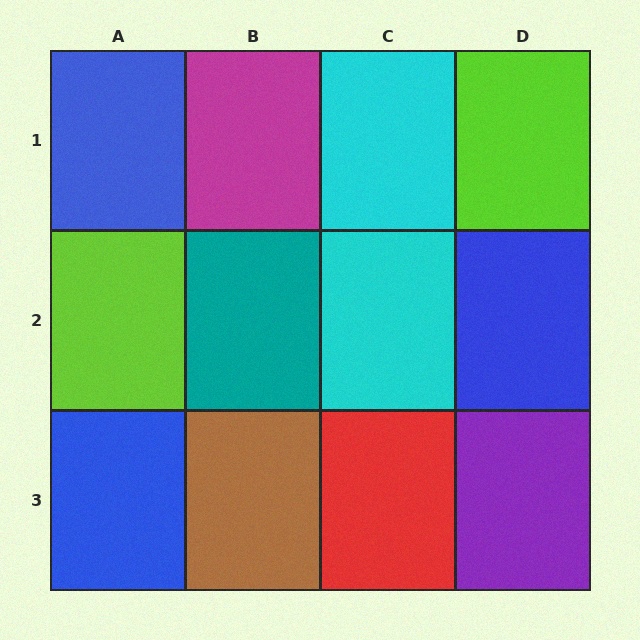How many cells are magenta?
1 cell is magenta.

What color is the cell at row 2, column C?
Cyan.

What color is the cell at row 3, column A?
Blue.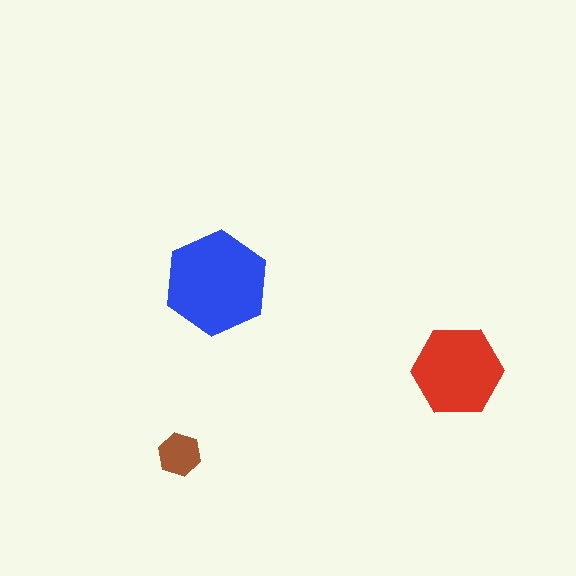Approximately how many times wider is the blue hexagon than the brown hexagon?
About 2.5 times wider.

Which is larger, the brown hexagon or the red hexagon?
The red one.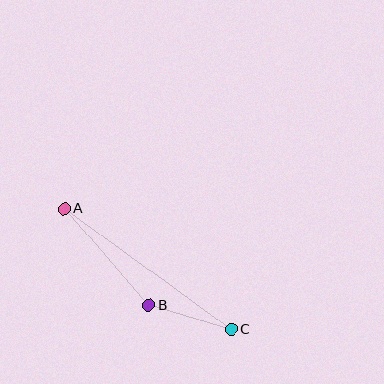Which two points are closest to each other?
Points B and C are closest to each other.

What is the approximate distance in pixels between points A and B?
The distance between A and B is approximately 129 pixels.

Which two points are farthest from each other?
Points A and C are farthest from each other.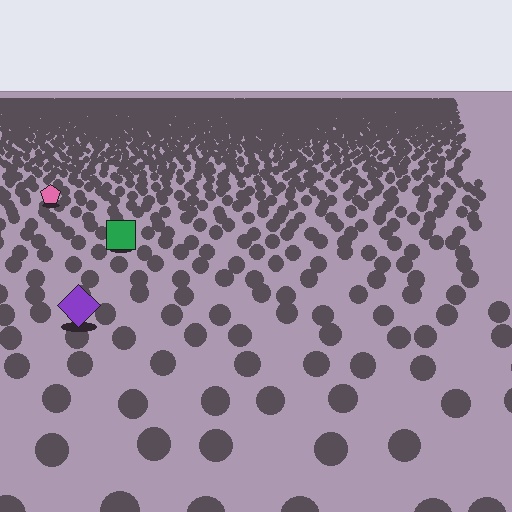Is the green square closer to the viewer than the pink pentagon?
Yes. The green square is closer — you can tell from the texture gradient: the ground texture is coarser near it.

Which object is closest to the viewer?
The purple diamond is closest. The texture marks near it are larger and more spread out.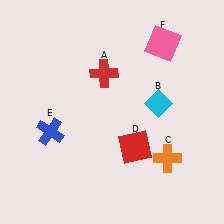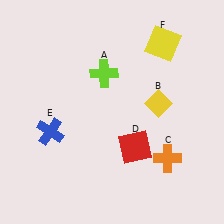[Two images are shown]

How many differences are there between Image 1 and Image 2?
There are 3 differences between the two images.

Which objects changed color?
A changed from red to lime. B changed from cyan to yellow. F changed from pink to yellow.